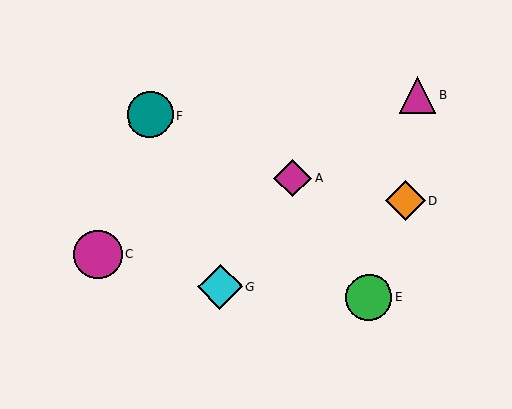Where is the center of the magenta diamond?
The center of the magenta diamond is at (293, 178).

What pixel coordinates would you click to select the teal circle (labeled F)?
Click at (150, 115) to select the teal circle F.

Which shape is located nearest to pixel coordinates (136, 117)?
The teal circle (labeled F) at (150, 115) is nearest to that location.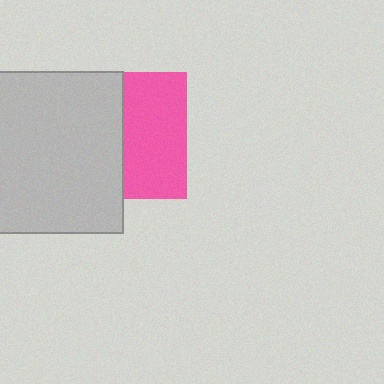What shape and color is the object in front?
The object in front is a light gray rectangle.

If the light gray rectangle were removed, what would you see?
You would see the complete pink square.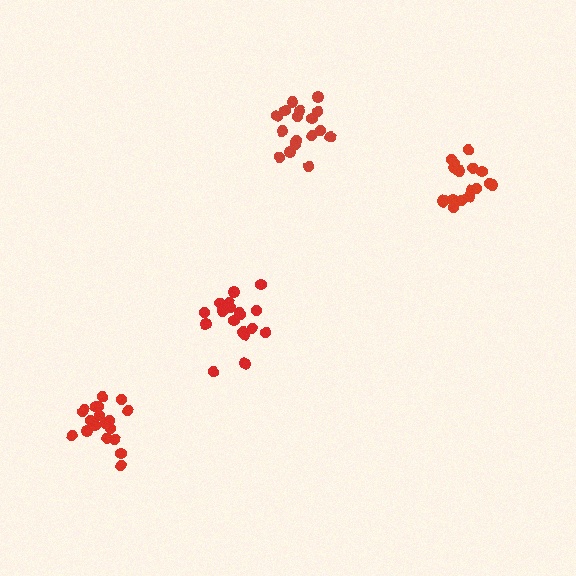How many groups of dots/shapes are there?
There are 4 groups.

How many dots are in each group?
Group 1: 18 dots, Group 2: 19 dots, Group 3: 18 dots, Group 4: 18 dots (73 total).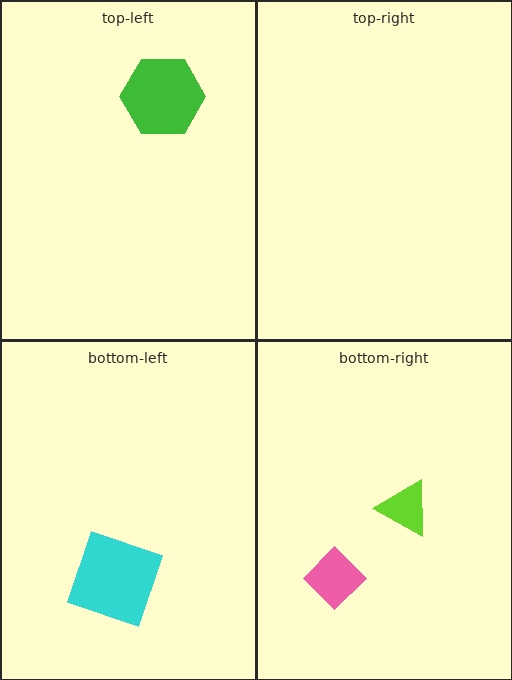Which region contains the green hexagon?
The top-left region.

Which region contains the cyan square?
The bottom-left region.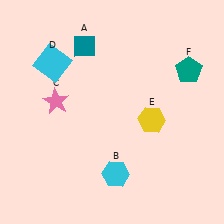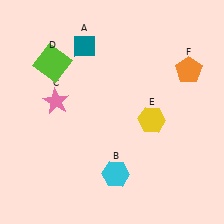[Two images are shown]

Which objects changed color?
D changed from cyan to lime. F changed from teal to orange.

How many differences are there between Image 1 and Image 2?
There are 2 differences between the two images.